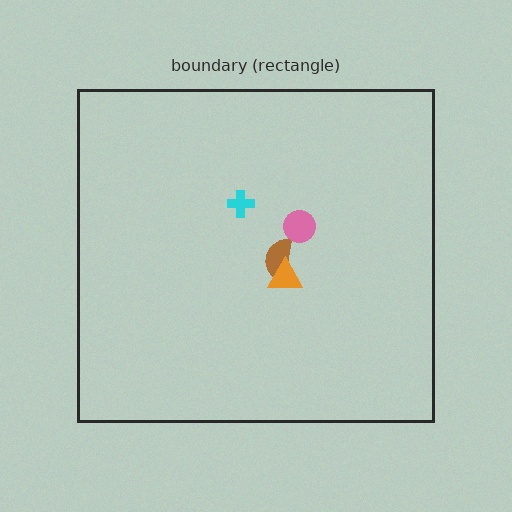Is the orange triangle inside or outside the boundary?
Inside.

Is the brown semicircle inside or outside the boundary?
Inside.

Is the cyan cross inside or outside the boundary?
Inside.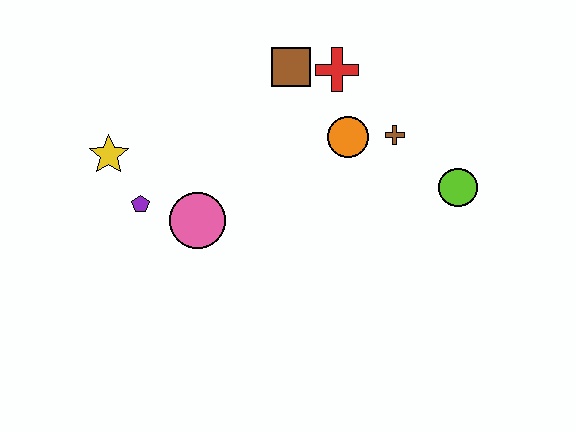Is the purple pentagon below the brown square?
Yes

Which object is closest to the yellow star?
The purple pentagon is closest to the yellow star.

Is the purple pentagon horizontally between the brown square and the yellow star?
Yes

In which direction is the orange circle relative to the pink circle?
The orange circle is to the right of the pink circle.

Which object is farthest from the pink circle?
The lime circle is farthest from the pink circle.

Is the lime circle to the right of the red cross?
Yes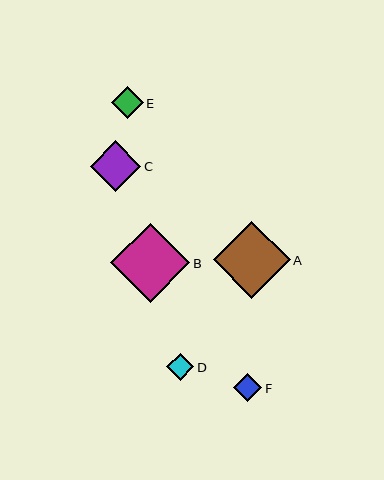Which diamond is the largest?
Diamond B is the largest with a size of approximately 79 pixels.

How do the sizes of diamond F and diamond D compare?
Diamond F and diamond D are approximately the same size.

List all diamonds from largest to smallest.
From largest to smallest: B, A, C, E, F, D.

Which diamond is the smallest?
Diamond D is the smallest with a size of approximately 27 pixels.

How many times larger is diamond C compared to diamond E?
Diamond C is approximately 1.6 times the size of diamond E.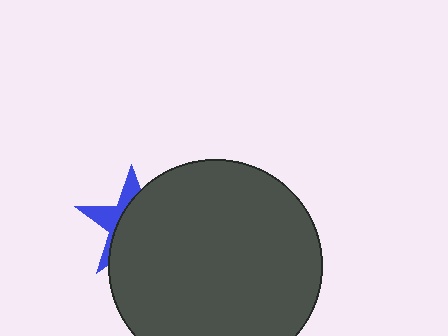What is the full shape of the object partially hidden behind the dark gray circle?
The partially hidden object is a blue star.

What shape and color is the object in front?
The object in front is a dark gray circle.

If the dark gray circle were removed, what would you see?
You would see the complete blue star.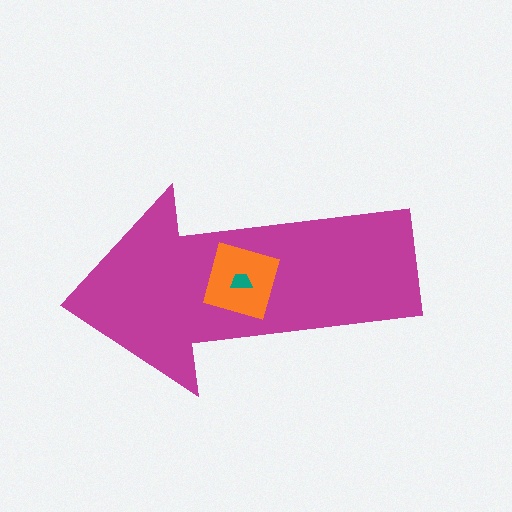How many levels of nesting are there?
3.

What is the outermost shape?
The magenta arrow.